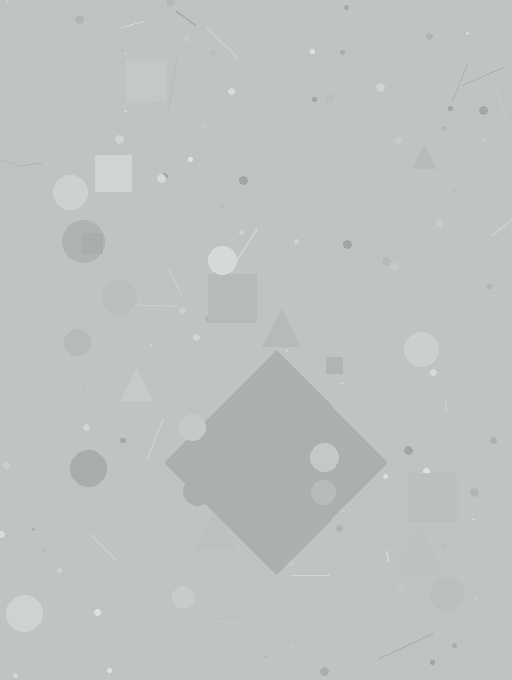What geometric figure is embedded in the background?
A diamond is embedded in the background.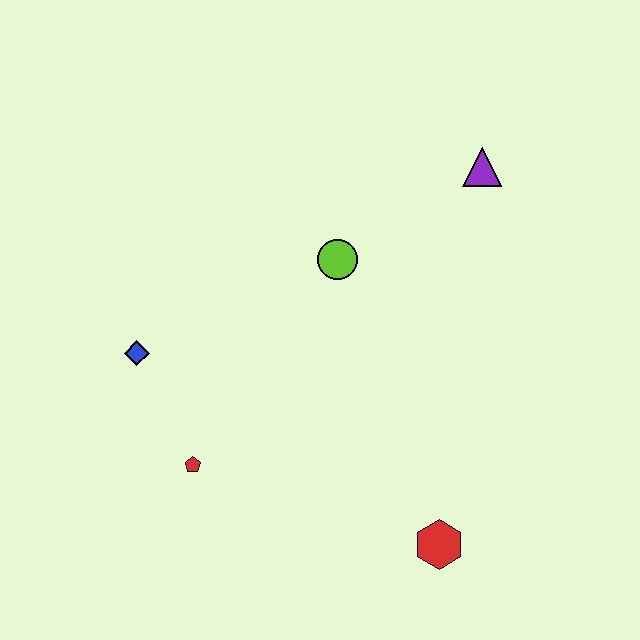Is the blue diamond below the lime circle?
Yes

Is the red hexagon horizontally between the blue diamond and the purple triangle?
Yes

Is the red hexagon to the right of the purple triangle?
No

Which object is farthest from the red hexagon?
The purple triangle is farthest from the red hexagon.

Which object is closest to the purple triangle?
The lime circle is closest to the purple triangle.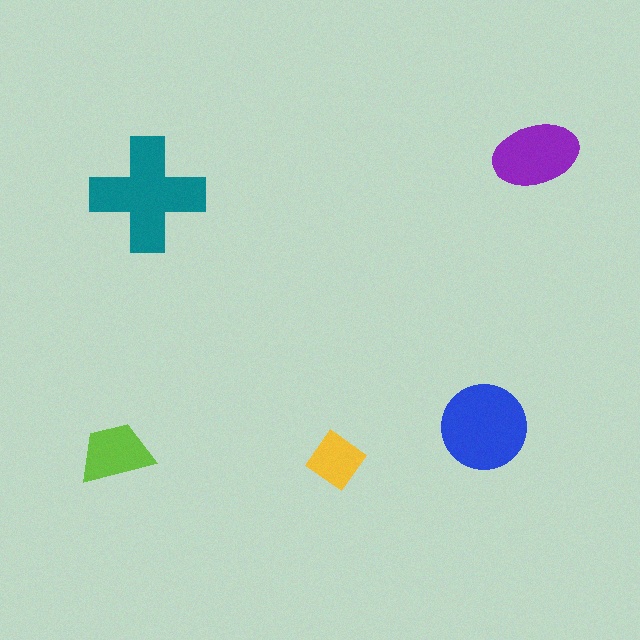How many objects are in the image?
There are 5 objects in the image.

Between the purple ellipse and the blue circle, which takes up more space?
The blue circle.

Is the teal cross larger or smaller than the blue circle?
Larger.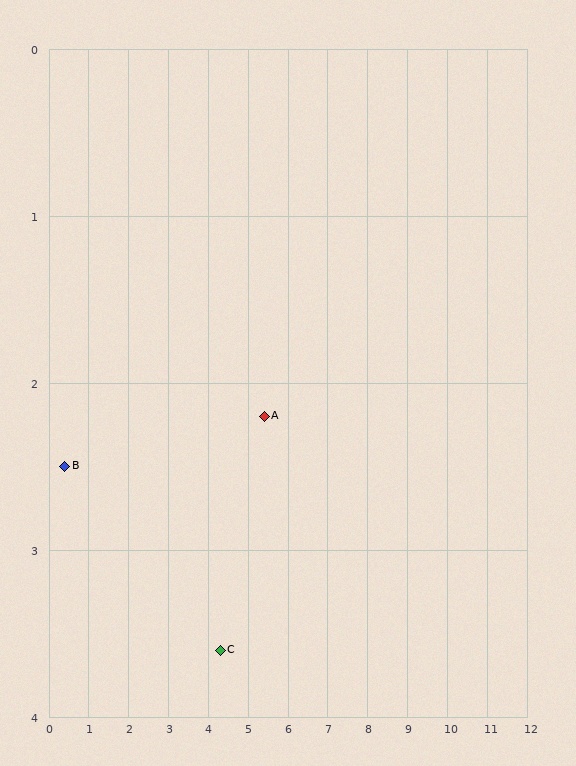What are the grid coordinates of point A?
Point A is at approximately (5.4, 2.2).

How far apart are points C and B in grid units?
Points C and B are about 4.1 grid units apart.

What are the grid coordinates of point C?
Point C is at approximately (4.3, 3.6).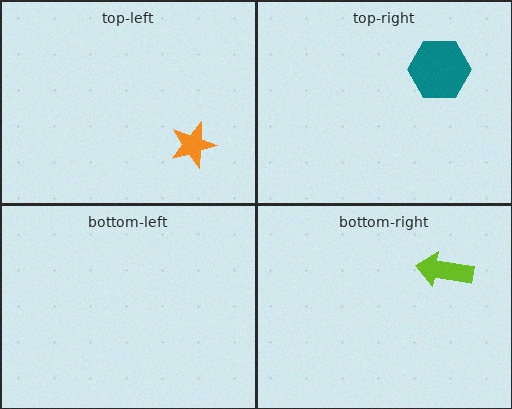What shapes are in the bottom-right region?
The lime arrow.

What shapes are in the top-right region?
The teal hexagon.